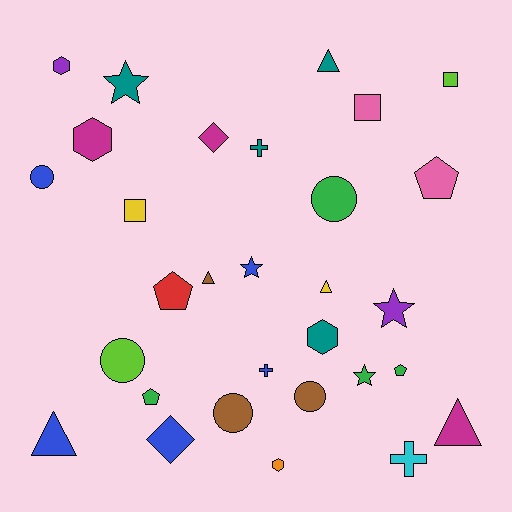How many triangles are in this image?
There are 5 triangles.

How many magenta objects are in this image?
There are 3 magenta objects.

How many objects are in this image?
There are 30 objects.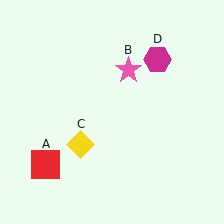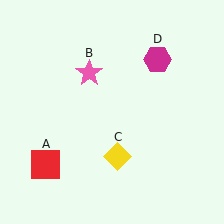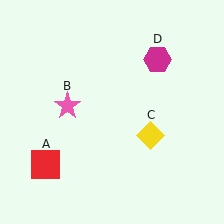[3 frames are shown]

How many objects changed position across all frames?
2 objects changed position: pink star (object B), yellow diamond (object C).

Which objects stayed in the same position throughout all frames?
Red square (object A) and magenta hexagon (object D) remained stationary.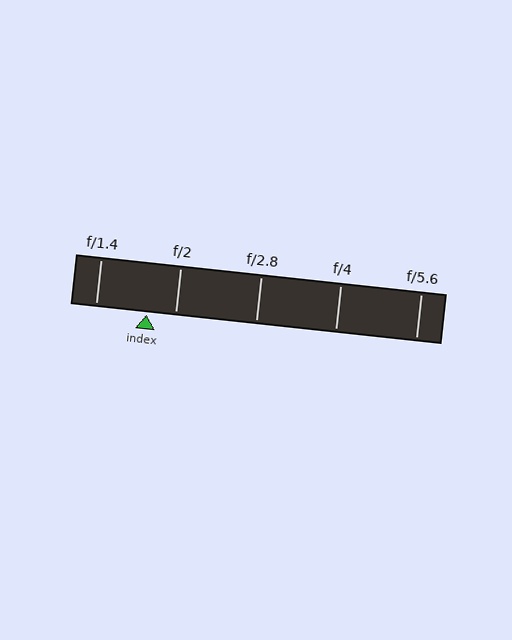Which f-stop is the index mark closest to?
The index mark is closest to f/2.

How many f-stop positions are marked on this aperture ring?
There are 5 f-stop positions marked.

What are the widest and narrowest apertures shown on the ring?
The widest aperture shown is f/1.4 and the narrowest is f/5.6.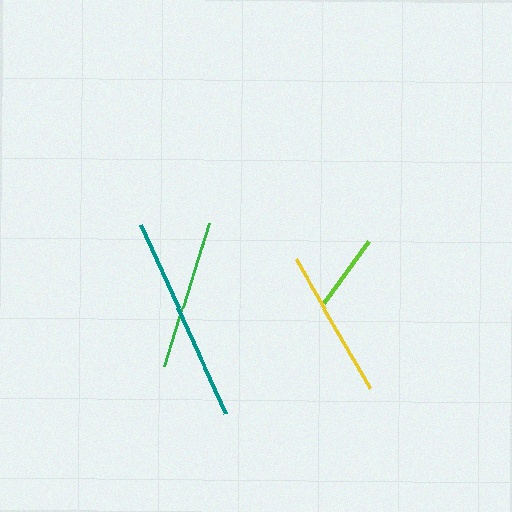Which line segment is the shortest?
The lime line is the shortest at approximately 77 pixels.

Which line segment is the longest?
The teal line is the longest at approximately 207 pixels.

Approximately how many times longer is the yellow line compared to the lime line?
The yellow line is approximately 1.9 times the length of the lime line.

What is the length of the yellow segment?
The yellow segment is approximately 148 pixels long.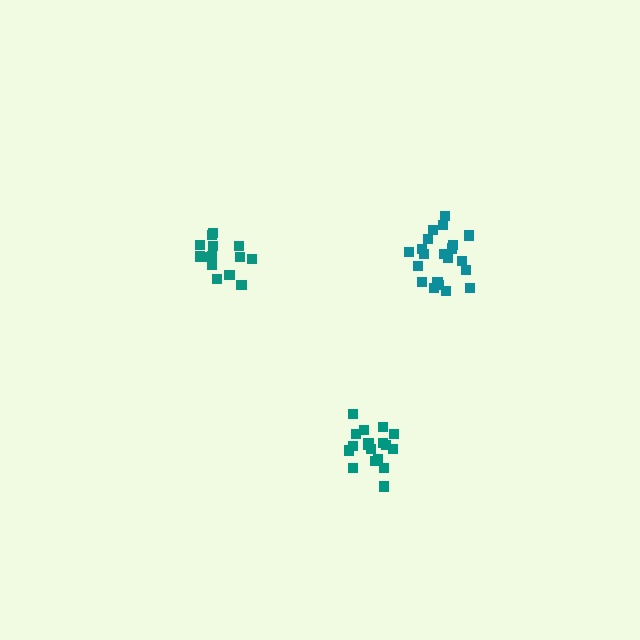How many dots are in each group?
Group 1: 18 dots, Group 2: 15 dots, Group 3: 21 dots (54 total).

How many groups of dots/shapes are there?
There are 3 groups.